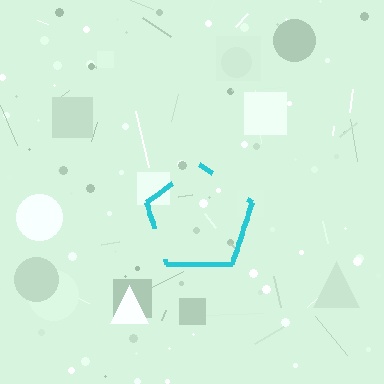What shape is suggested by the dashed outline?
The dashed outline suggests a pentagon.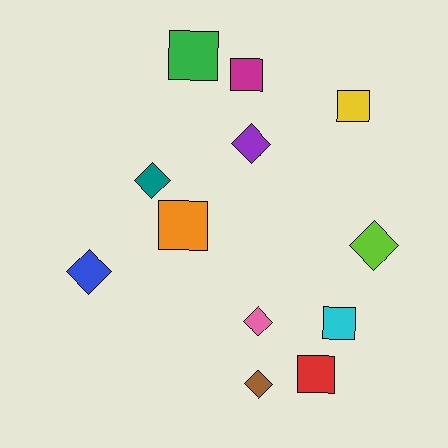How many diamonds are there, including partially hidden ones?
There are 6 diamonds.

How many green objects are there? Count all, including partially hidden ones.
There is 1 green object.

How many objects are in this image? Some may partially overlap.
There are 12 objects.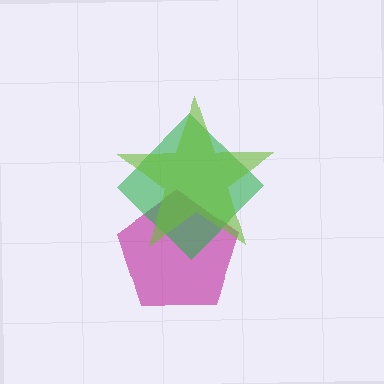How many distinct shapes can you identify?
There are 3 distinct shapes: a magenta pentagon, a green diamond, a lime star.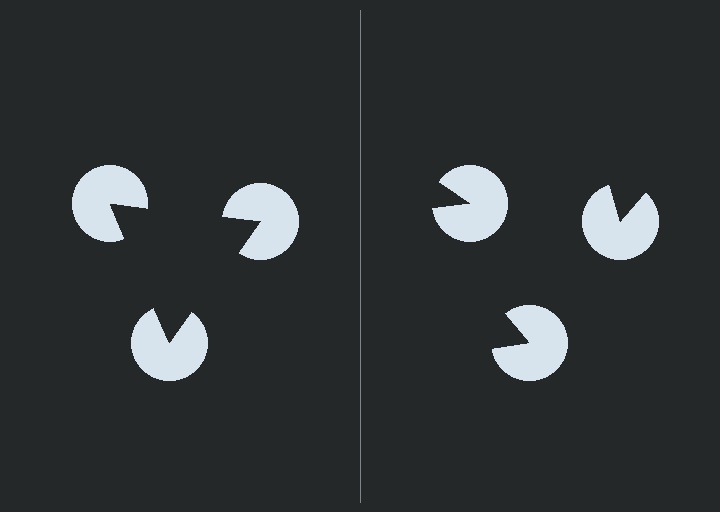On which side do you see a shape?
An illusory triangle appears on the left side. On the right side the wedge cuts are rotated, so no coherent shape forms.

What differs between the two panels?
The pac-man discs are positioned identically on both sides; only the wedge orientations differ. On the left they align to a triangle; on the right they are misaligned.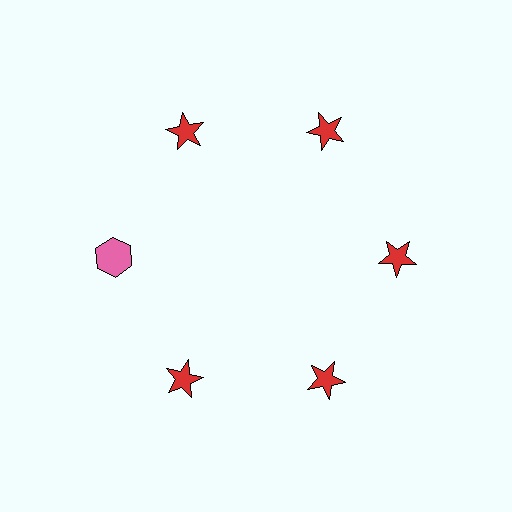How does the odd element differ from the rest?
It differs in both color (pink instead of red) and shape (hexagon instead of star).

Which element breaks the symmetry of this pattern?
The pink hexagon at roughly the 9 o'clock position breaks the symmetry. All other shapes are red stars.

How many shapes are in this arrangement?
There are 6 shapes arranged in a ring pattern.